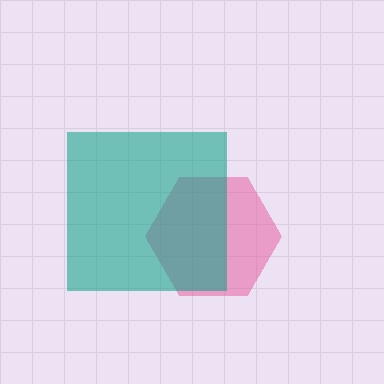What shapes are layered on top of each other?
The layered shapes are: a pink hexagon, a teal square.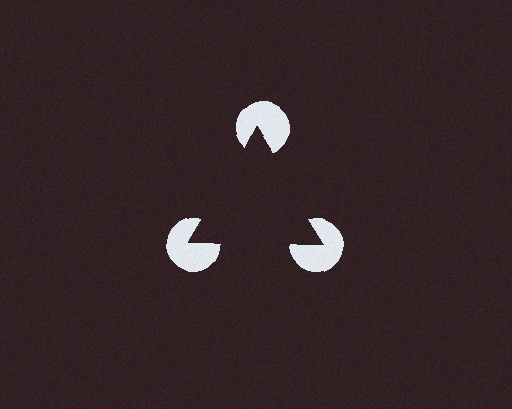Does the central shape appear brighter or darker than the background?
It typically appears slightly darker than the background, even though no actual brightness change is drawn.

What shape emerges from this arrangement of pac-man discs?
An illusory triangle — its edges are inferred from the aligned wedge cuts in the pac-man discs, not physically drawn.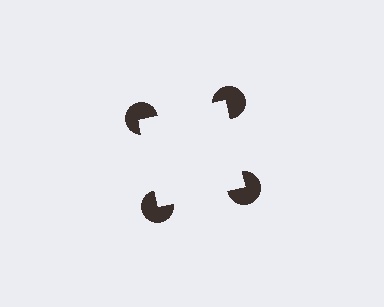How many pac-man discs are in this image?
There are 4 — one at each vertex of the illusory square.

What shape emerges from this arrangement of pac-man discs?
An illusory square — its edges are inferred from the aligned wedge cuts in the pac-man discs, not physically drawn.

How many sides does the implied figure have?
4 sides.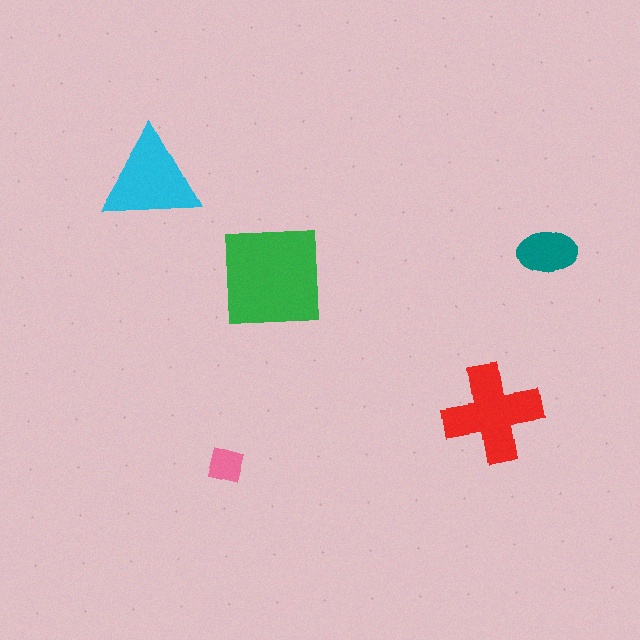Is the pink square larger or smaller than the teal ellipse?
Smaller.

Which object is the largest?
The green square.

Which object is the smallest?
The pink square.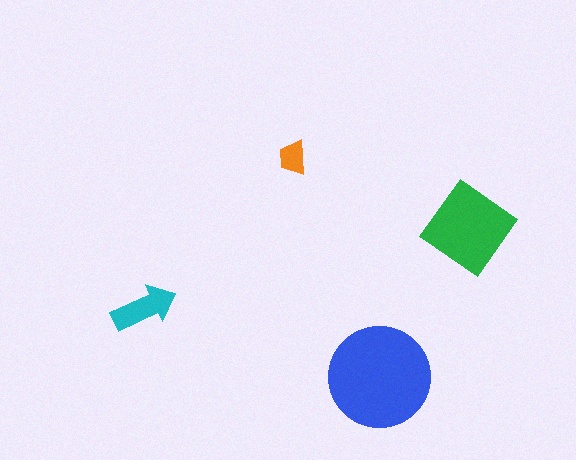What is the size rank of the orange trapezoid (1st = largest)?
4th.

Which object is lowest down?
The blue circle is bottommost.